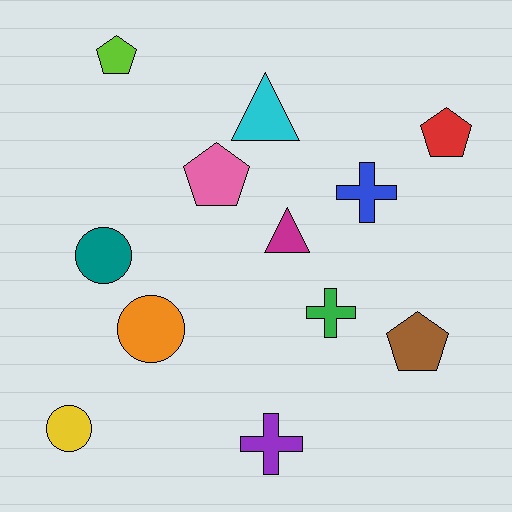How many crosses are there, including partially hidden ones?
There are 3 crosses.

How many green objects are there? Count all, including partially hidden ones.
There is 1 green object.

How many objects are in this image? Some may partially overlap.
There are 12 objects.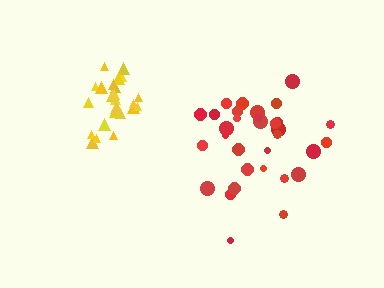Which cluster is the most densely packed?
Yellow.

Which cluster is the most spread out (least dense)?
Red.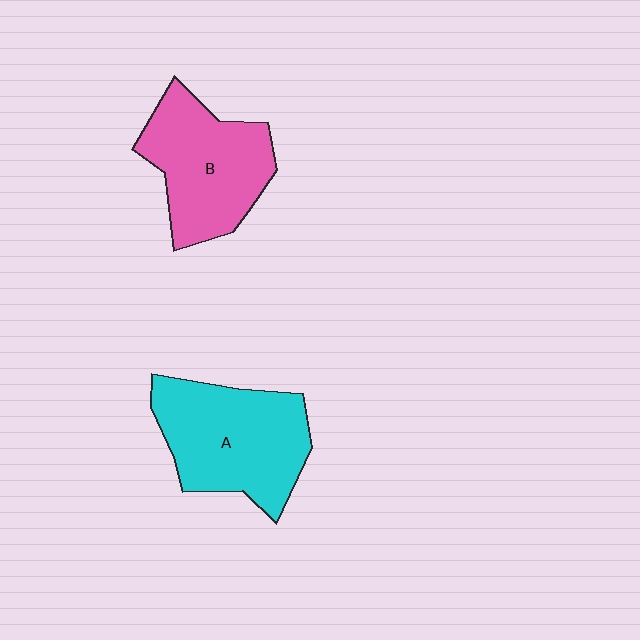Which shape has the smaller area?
Shape B (pink).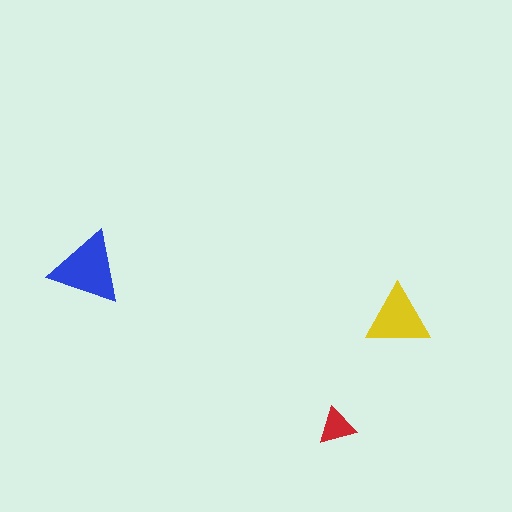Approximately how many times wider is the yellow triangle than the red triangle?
About 1.5 times wider.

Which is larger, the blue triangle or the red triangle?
The blue one.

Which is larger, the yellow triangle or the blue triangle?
The blue one.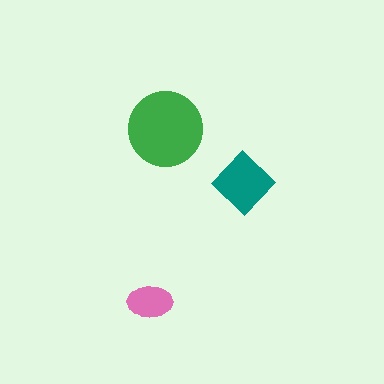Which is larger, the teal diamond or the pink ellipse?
The teal diamond.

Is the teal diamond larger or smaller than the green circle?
Smaller.